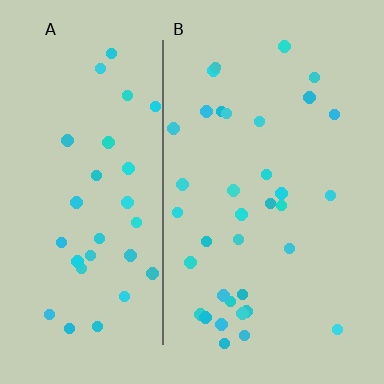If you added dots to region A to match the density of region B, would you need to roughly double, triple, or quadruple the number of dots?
Approximately double.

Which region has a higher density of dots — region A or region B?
B (the right).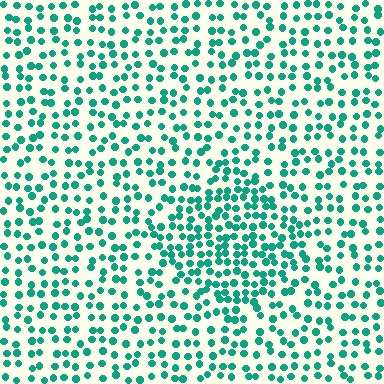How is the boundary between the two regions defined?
The boundary is defined by a change in element density (approximately 1.7x ratio). All elements are the same color, size, and shape.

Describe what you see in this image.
The image contains small teal elements arranged at two different densities. A diamond-shaped region is visible where the elements are more densely packed than the surrounding area.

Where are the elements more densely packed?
The elements are more densely packed inside the diamond boundary.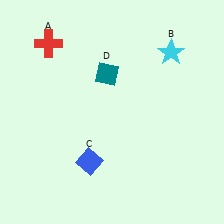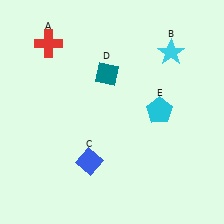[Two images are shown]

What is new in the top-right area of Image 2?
A cyan pentagon (E) was added in the top-right area of Image 2.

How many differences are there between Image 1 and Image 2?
There is 1 difference between the two images.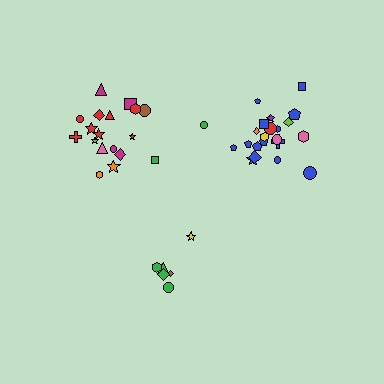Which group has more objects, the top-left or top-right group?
The top-right group.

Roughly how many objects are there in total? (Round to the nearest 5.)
Roughly 45 objects in total.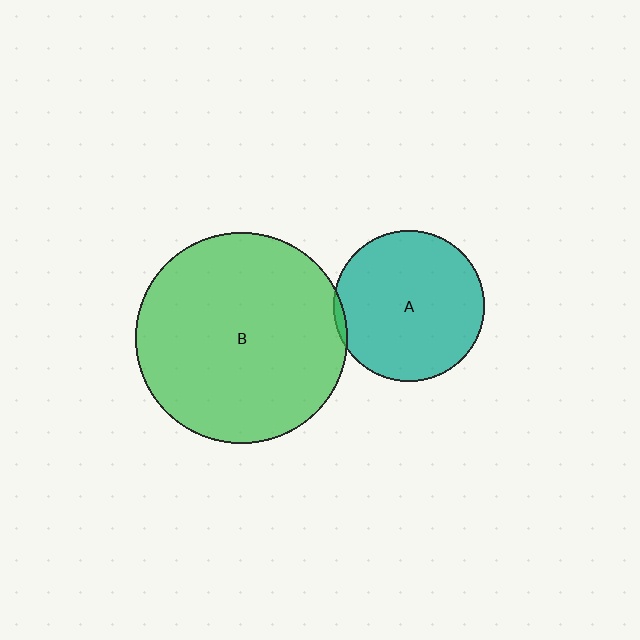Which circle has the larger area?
Circle B (green).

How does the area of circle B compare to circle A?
Approximately 2.0 times.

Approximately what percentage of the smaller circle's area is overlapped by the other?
Approximately 5%.